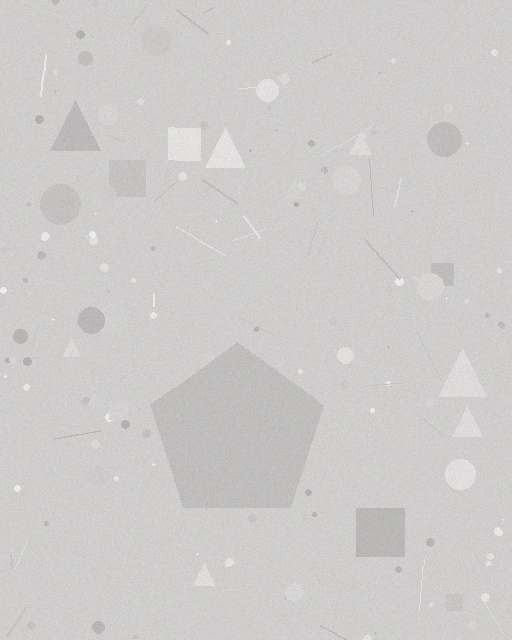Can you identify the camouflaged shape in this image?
The camouflaged shape is a pentagon.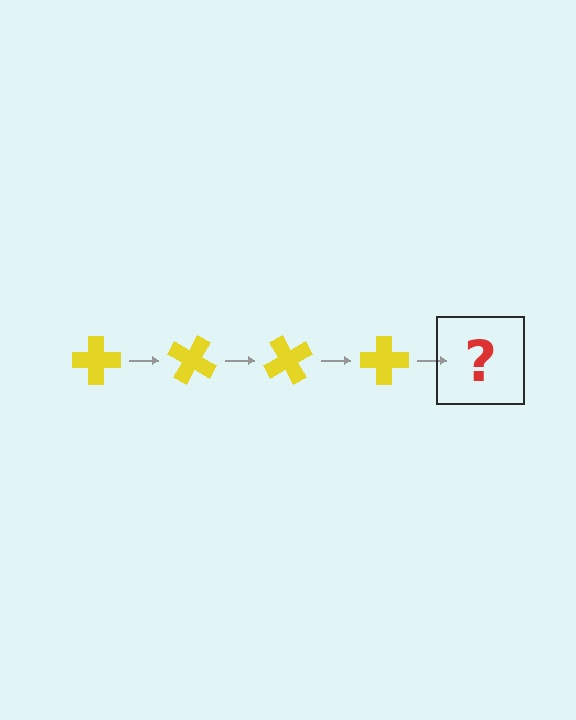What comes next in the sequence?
The next element should be a yellow cross rotated 120 degrees.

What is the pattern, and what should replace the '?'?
The pattern is that the cross rotates 30 degrees each step. The '?' should be a yellow cross rotated 120 degrees.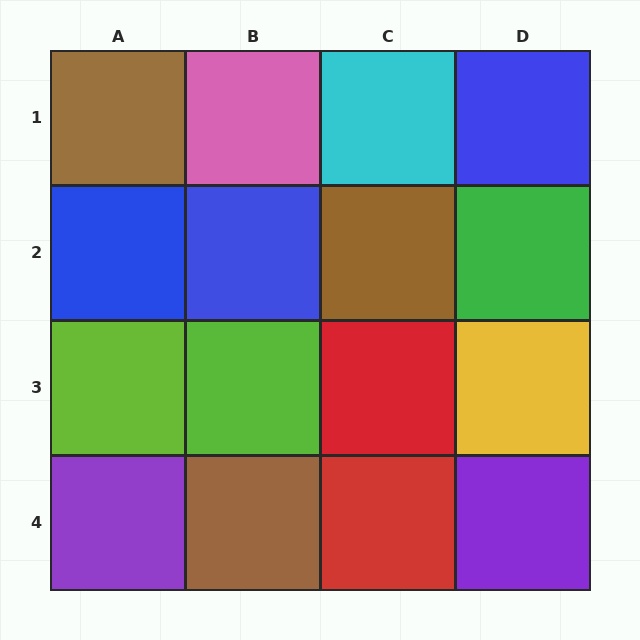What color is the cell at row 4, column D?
Purple.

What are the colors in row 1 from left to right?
Brown, pink, cyan, blue.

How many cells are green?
1 cell is green.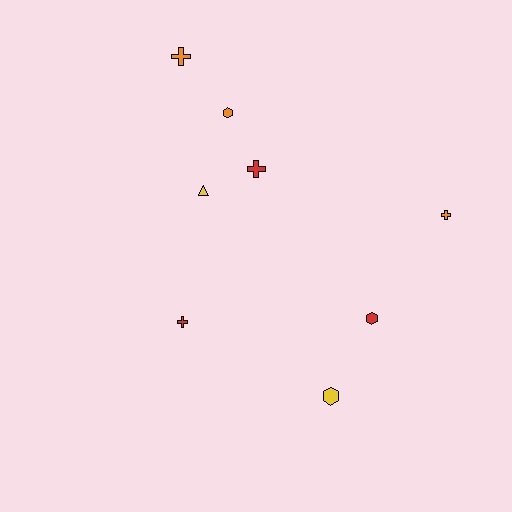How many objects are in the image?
There are 8 objects.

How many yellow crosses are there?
There are no yellow crosses.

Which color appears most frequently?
Orange, with 3 objects.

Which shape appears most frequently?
Cross, with 4 objects.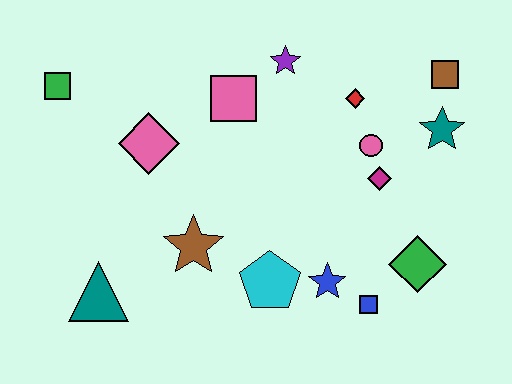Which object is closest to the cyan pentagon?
The blue star is closest to the cyan pentagon.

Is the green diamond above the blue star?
Yes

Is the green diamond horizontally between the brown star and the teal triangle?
No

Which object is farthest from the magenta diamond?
The green square is farthest from the magenta diamond.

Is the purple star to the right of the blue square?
No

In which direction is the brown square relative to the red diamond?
The brown square is to the right of the red diamond.